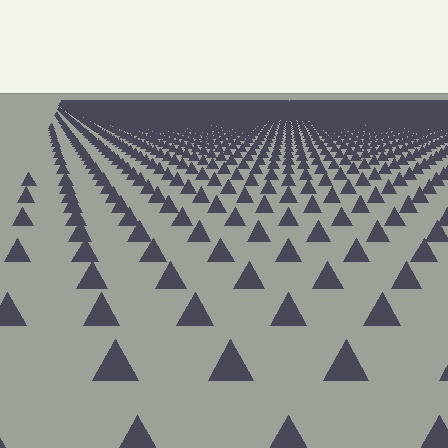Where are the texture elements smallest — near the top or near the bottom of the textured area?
Near the top.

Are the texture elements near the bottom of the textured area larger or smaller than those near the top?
Larger. Near the bottom, elements are closer to the viewer and appear at a bigger on-screen size.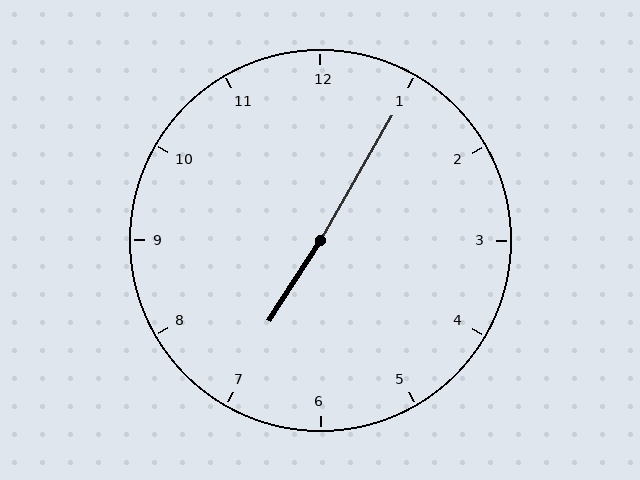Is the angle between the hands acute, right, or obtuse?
It is obtuse.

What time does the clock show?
7:05.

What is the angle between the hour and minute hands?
Approximately 178 degrees.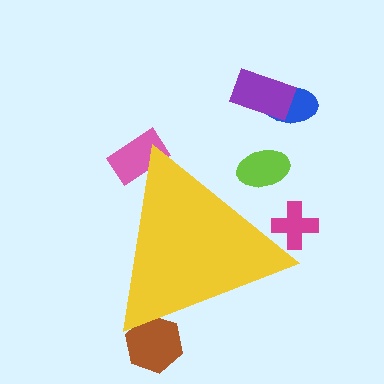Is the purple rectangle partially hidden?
No, the purple rectangle is fully visible.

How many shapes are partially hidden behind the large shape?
4 shapes are partially hidden.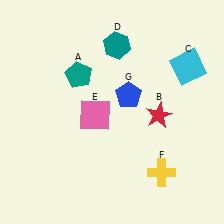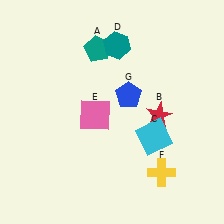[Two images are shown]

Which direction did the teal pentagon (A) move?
The teal pentagon (A) moved up.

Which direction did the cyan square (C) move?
The cyan square (C) moved down.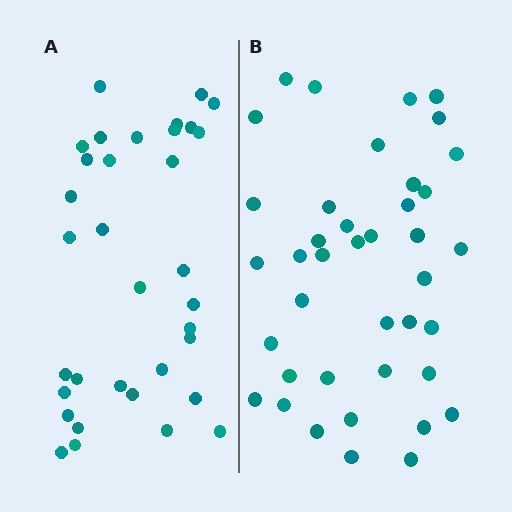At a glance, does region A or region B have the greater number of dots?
Region B (the right region) has more dots.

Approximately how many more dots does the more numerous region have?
Region B has about 6 more dots than region A.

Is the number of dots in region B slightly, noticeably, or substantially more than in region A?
Region B has only slightly more — the two regions are fairly close. The ratio is roughly 1.2 to 1.